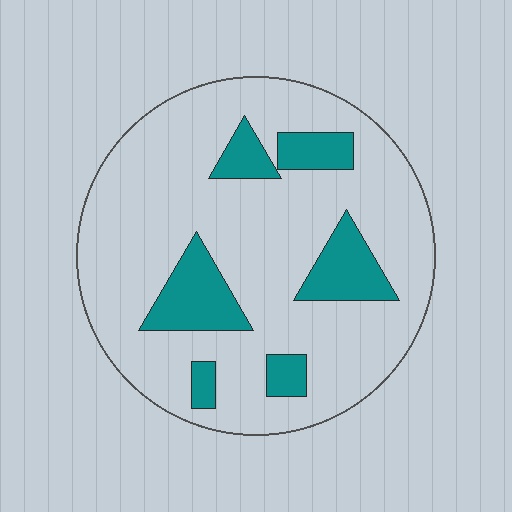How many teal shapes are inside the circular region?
6.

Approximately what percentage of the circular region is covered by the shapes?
Approximately 20%.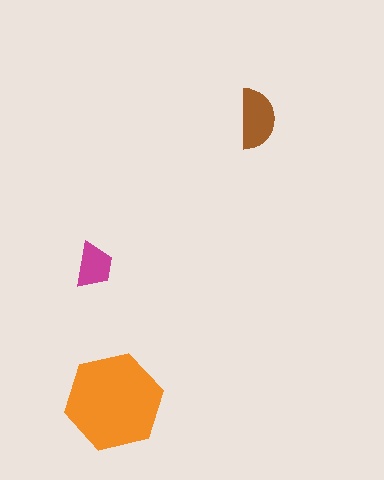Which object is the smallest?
The magenta trapezoid.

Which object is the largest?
The orange hexagon.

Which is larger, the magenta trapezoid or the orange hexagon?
The orange hexagon.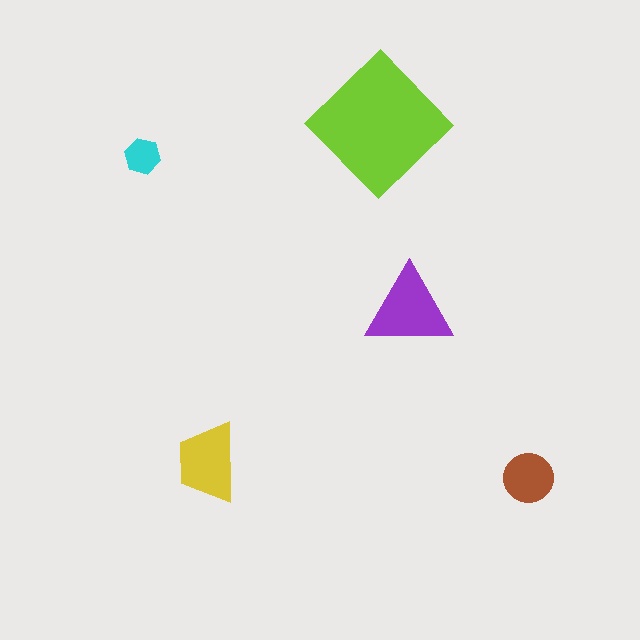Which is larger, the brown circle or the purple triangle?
The purple triangle.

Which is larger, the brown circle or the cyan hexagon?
The brown circle.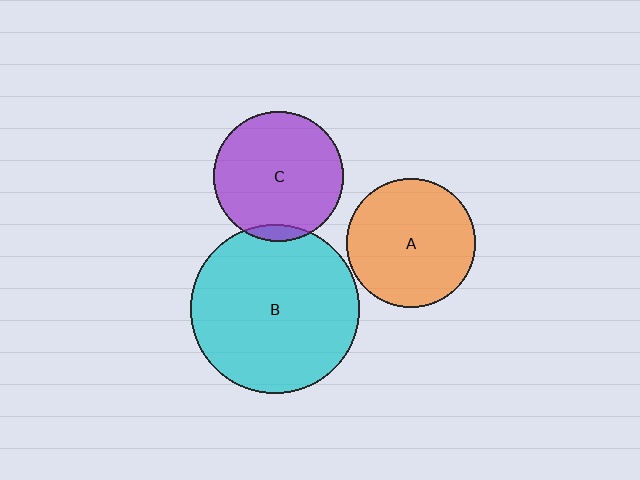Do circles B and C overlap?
Yes.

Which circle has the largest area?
Circle B (cyan).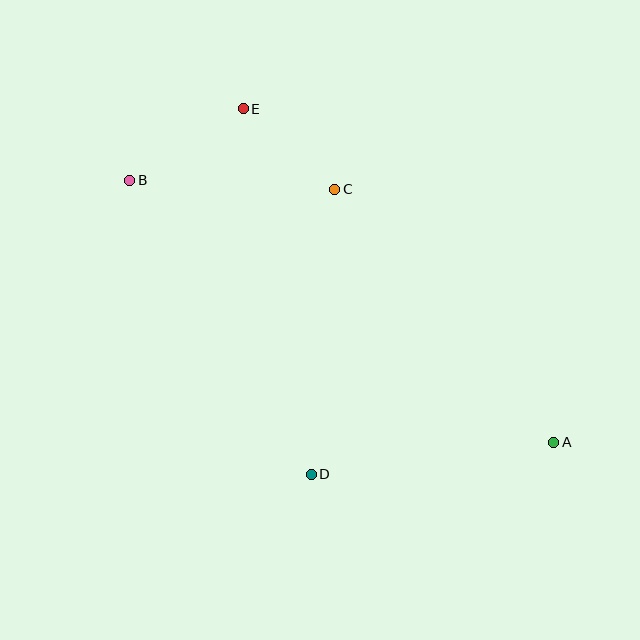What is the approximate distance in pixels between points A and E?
The distance between A and E is approximately 456 pixels.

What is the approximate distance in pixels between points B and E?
The distance between B and E is approximately 134 pixels.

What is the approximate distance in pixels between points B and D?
The distance between B and D is approximately 345 pixels.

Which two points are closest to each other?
Points C and E are closest to each other.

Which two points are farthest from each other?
Points A and B are farthest from each other.